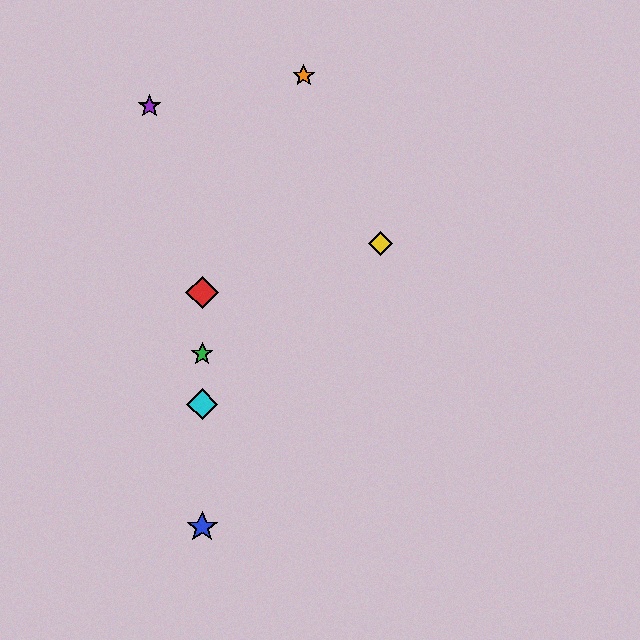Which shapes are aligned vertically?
The red diamond, the blue star, the green star, the cyan diamond are aligned vertically.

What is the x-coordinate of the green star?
The green star is at x≈202.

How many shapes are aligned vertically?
4 shapes (the red diamond, the blue star, the green star, the cyan diamond) are aligned vertically.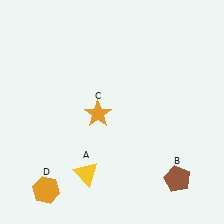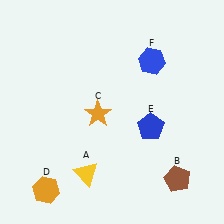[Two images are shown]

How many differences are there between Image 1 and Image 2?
There are 2 differences between the two images.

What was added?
A blue pentagon (E), a blue hexagon (F) were added in Image 2.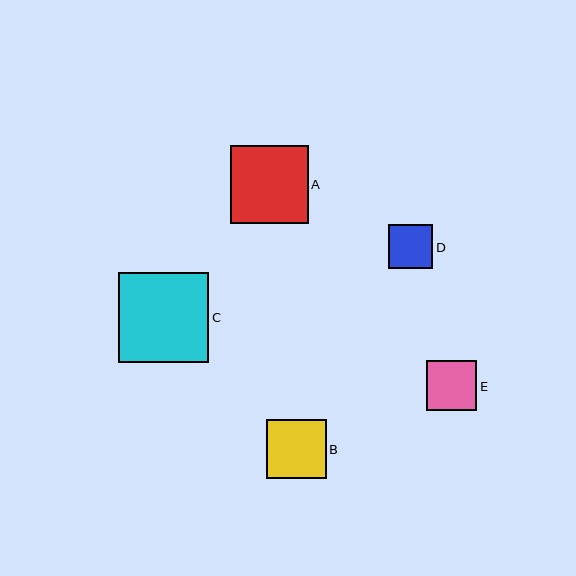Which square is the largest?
Square C is the largest with a size of approximately 90 pixels.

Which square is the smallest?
Square D is the smallest with a size of approximately 44 pixels.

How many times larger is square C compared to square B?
Square C is approximately 1.5 times the size of square B.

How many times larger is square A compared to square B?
Square A is approximately 1.3 times the size of square B.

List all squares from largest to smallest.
From largest to smallest: C, A, B, E, D.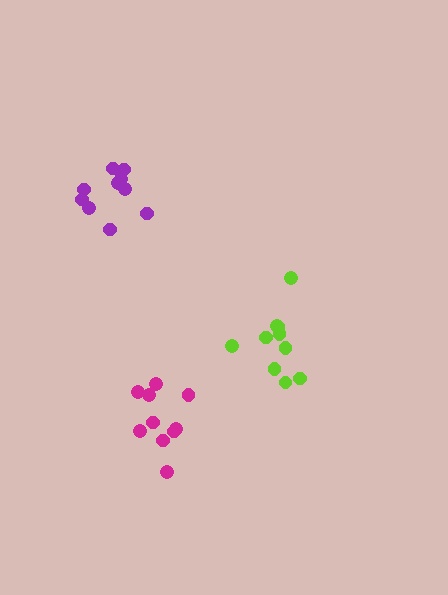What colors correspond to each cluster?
The clusters are colored: magenta, lime, purple.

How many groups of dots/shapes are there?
There are 3 groups.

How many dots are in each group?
Group 1: 10 dots, Group 2: 10 dots, Group 3: 10 dots (30 total).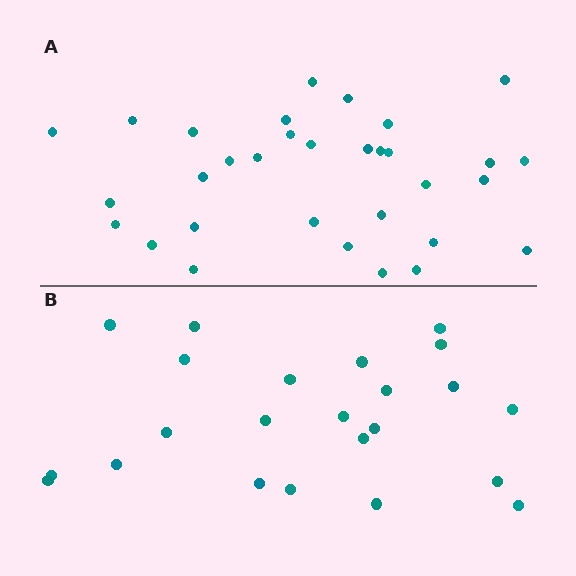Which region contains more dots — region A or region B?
Region A (the top region) has more dots.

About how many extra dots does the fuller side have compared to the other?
Region A has roughly 8 or so more dots than region B.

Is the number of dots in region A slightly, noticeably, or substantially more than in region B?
Region A has noticeably more, but not dramatically so. The ratio is roughly 1.4 to 1.